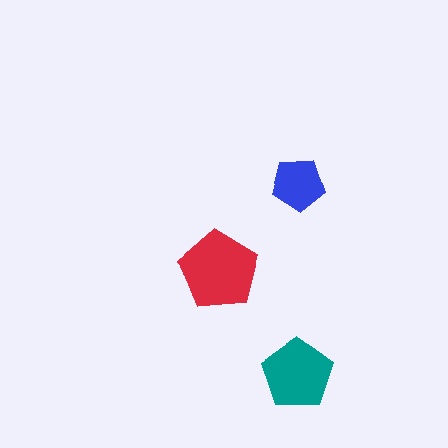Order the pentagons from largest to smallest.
the red one, the teal one, the blue one.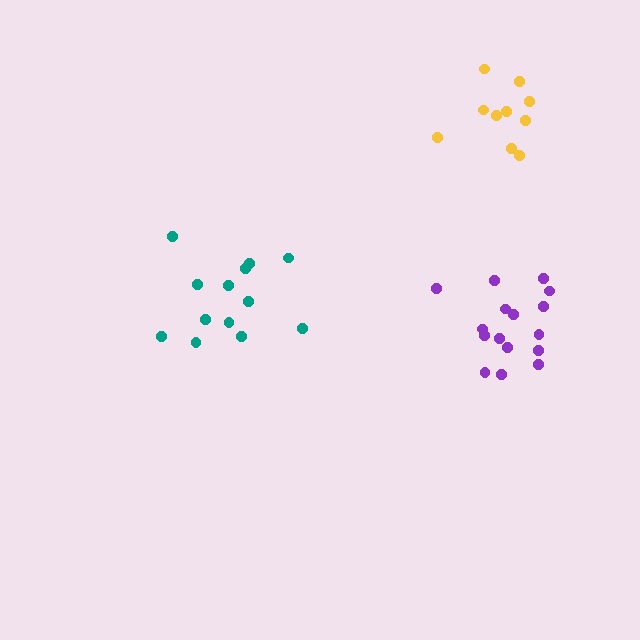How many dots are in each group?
Group 1: 13 dots, Group 2: 16 dots, Group 3: 10 dots (39 total).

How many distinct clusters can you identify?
There are 3 distinct clusters.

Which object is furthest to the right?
The purple cluster is rightmost.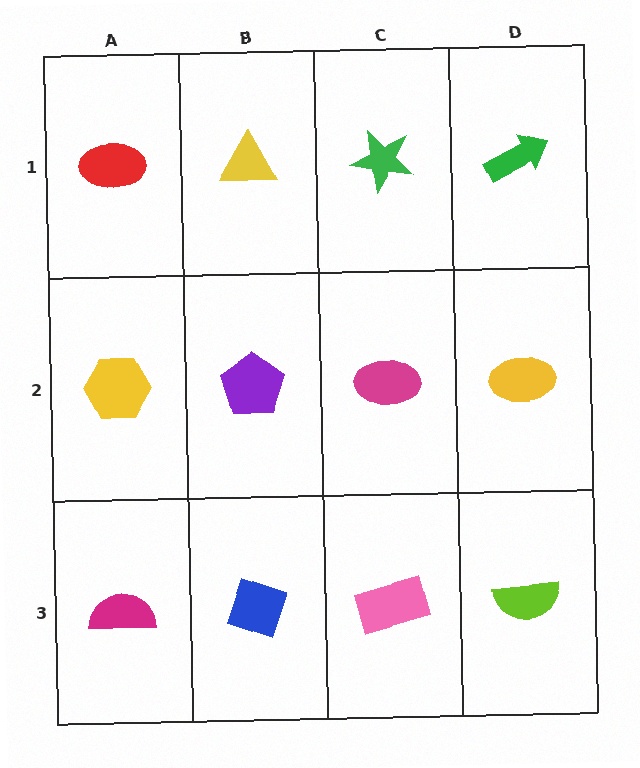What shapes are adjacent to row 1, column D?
A yellow ellipse (row 2, column D), a green star (row 1, column C).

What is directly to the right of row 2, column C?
A yellow ellipse.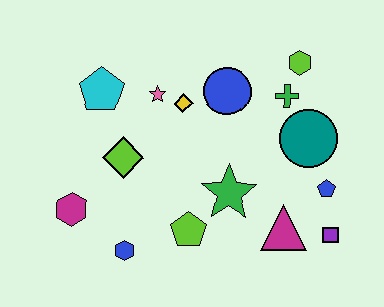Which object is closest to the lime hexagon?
The green cross is closest to the lime hexagon.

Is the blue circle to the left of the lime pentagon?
No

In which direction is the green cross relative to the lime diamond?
The green cross is to the right of the lime diamond.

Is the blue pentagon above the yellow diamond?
No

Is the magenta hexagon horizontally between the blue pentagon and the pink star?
No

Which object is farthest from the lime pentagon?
The lime hexagon is farthest from the lime pentagon.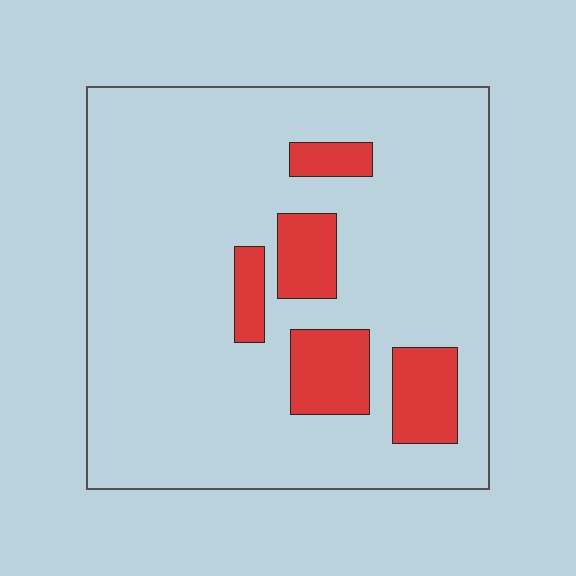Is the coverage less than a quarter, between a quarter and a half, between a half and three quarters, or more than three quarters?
Less than a quarter.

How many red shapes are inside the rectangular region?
5.